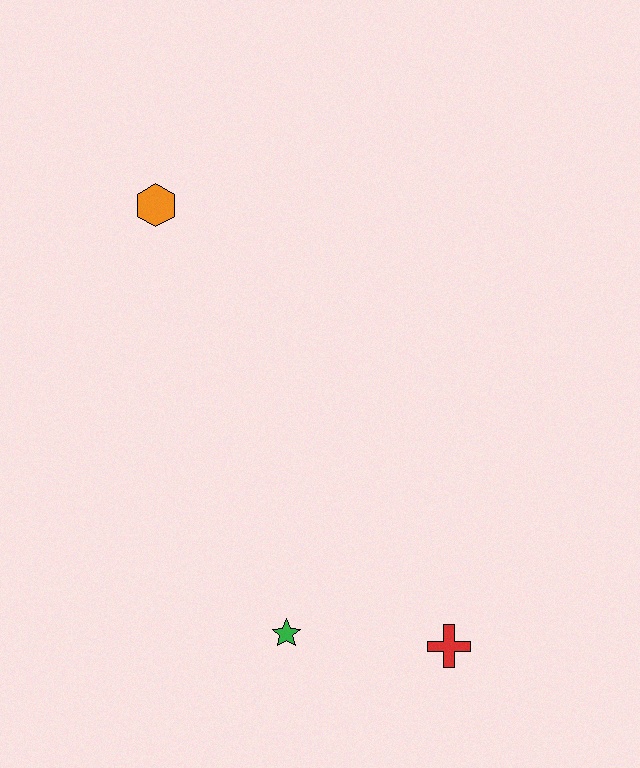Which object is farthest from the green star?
The orange hexagon is farthest from the green star.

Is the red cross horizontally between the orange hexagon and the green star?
No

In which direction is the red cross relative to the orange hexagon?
The red cross is below the orange hexagon.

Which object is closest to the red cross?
The green star is closest to the red cross.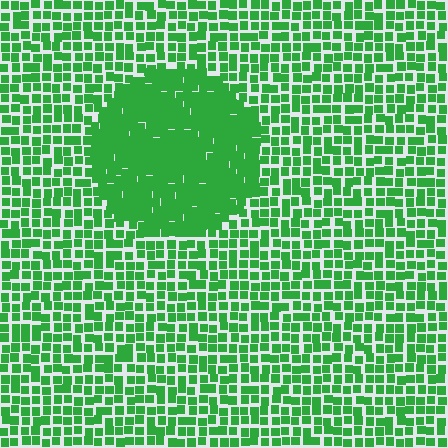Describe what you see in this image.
The image contains small green elements arranged at two different densities. A circle-shaped region is visible where the elements are more densely packed than the surrounding area.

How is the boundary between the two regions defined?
The boundary is defined by a change in element density (approximately 1.9x ratio). All elements are the same color, size, and shape.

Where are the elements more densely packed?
The elements are more densely packed inside the circle boundary.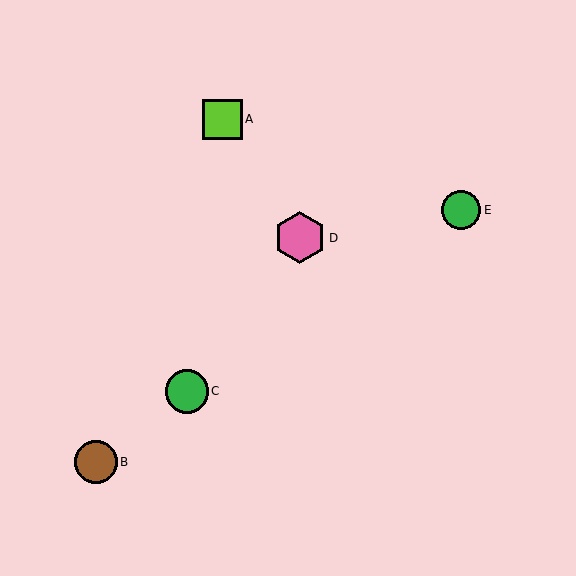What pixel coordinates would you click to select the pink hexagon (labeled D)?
Click at (300, 238) to select the pink hexagon D.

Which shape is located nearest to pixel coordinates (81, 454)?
The brown circle (labeled B) at (96, 462) is nearest to that location.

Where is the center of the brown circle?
The center of the brown circle is at (96, 462).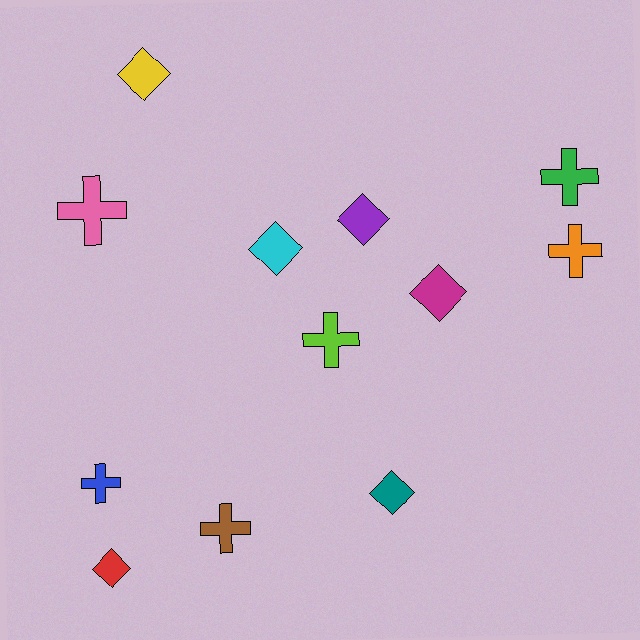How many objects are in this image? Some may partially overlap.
There are 12 objects.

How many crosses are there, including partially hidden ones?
There are 6 crosses.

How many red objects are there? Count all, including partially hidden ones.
There is 1 red object.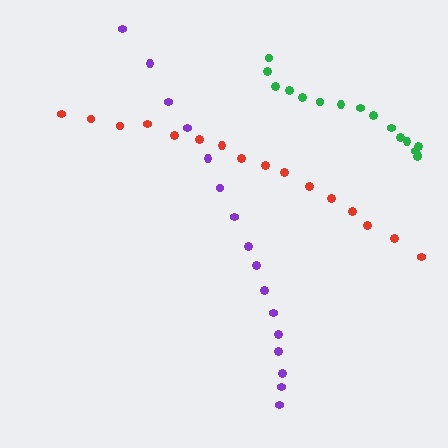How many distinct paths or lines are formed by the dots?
There are 3 distinct paths.